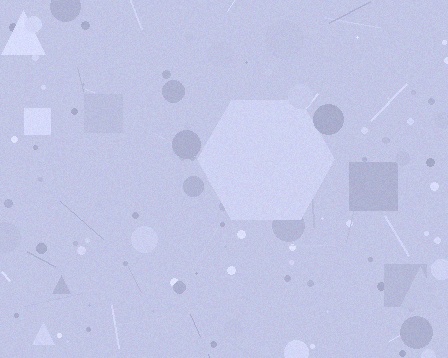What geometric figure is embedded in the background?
A hexagon is embedded in the background.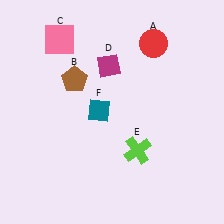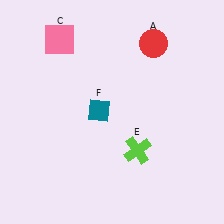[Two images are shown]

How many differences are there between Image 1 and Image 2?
There are 2 differences between the two images.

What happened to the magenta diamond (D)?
The magenta diamond (D) was removed in Image 2. It was in the top-left area of Image 1.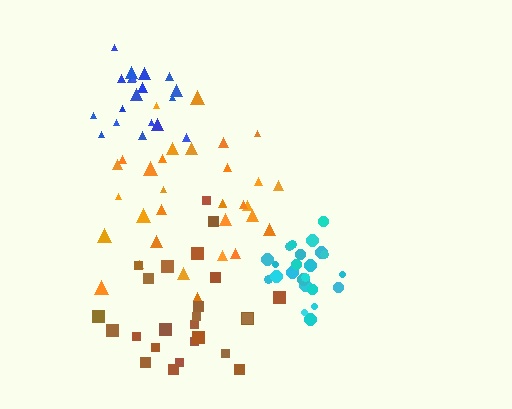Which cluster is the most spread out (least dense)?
Orange.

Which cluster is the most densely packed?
Cyan.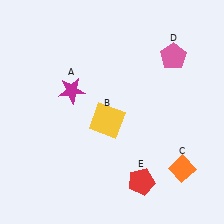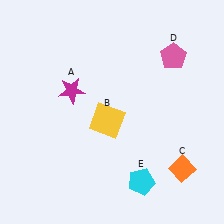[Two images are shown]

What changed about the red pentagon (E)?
In Image 1, E is red. In Image 2, it changed to cyan.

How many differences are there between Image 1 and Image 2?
There is 1 difference between the two images.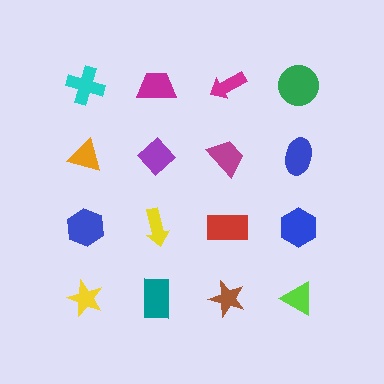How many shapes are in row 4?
4 shapes.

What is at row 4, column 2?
A teal rectangle.